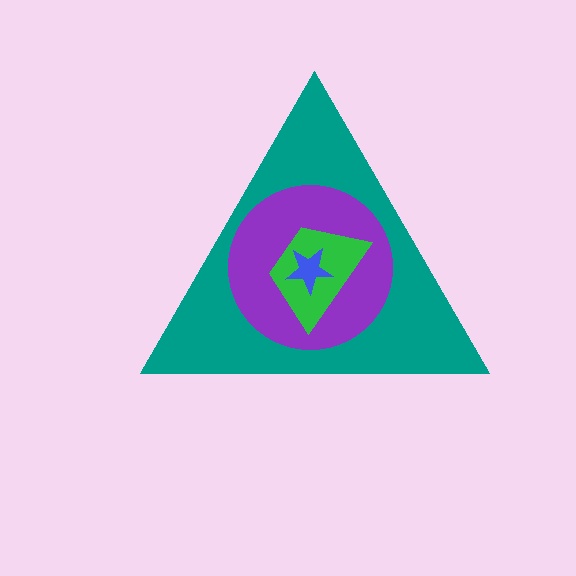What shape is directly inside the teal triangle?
The purple circle.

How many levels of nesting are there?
4.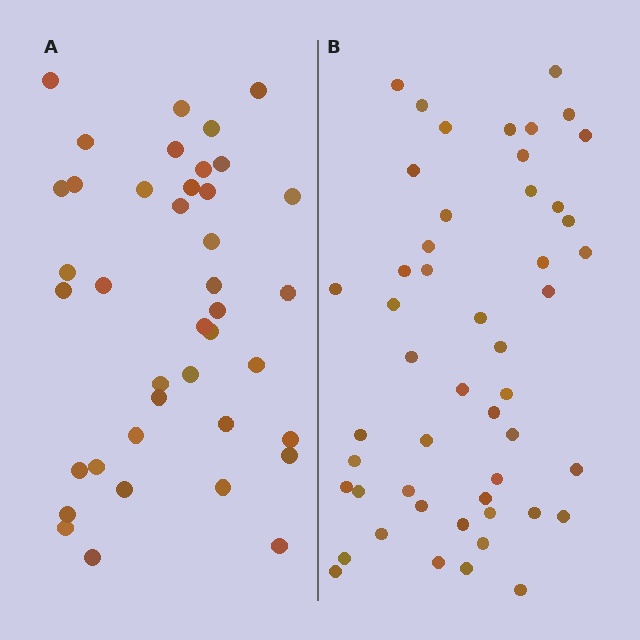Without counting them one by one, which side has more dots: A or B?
Region B (the right region) has more dots.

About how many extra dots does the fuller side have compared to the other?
Region B has roughly 10 or so more dots than region A.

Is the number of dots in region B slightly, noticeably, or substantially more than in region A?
Region B has noticeably more, but not dramatically so. The ratio is roughly 1.2 to 1.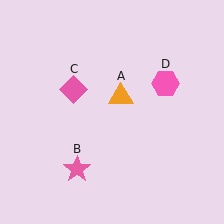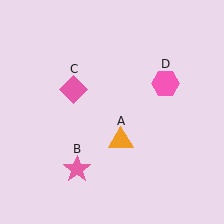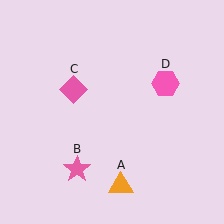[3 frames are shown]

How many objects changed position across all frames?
1 object changed position: orange triangle (object A).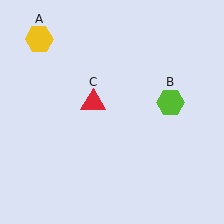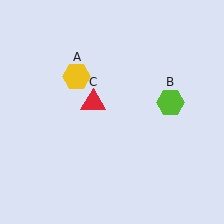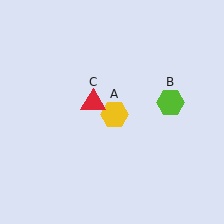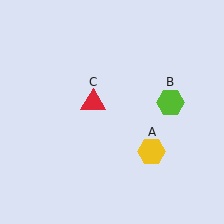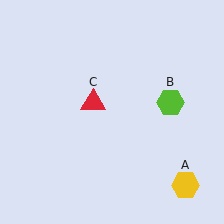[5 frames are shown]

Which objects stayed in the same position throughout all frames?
Lime hexagon (object B) and red triangle (object C) remained stationary.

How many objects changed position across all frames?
1 object changed position: yellow hexagon (object A).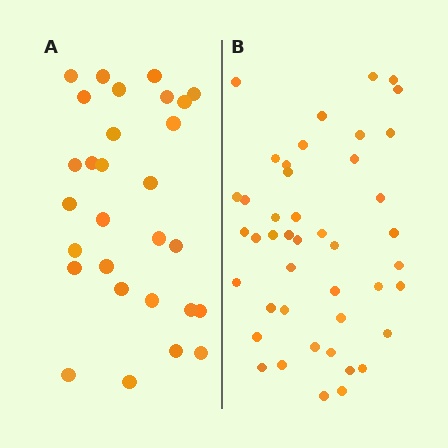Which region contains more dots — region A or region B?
Region B (the right region) has more dots.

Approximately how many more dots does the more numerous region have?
Region B has approximately 15 more dots than region A.